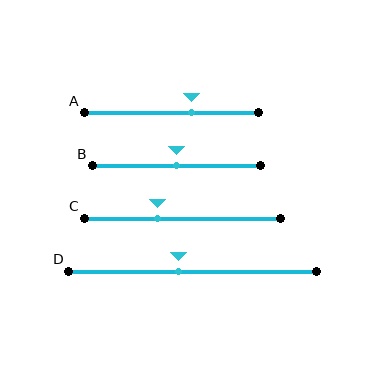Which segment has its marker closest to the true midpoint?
Segment B has its marker closest to the true midpoint.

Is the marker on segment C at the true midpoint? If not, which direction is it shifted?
No, the marker on segment C is shifted to the left by about 13% of the segment length.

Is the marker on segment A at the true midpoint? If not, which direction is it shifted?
No, the marker on segment A is shifted to the right by about 12% of the segment length.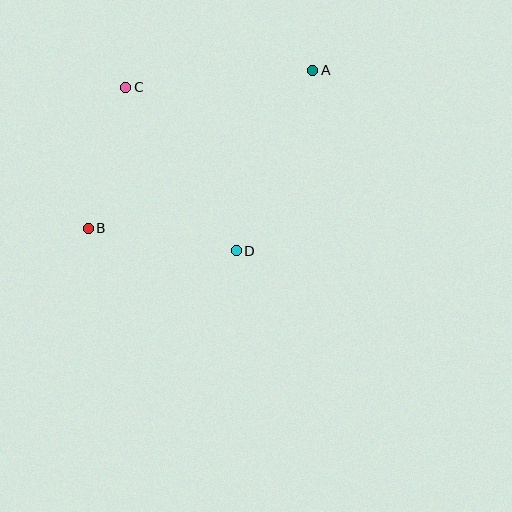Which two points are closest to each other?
Points B and C are closest to each other.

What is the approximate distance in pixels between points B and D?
The distance between B and D is approximately 150 pixels.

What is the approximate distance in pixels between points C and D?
The distance between C and D is approximately 197 pixels.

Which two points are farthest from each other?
Points A and B are farthest from each other.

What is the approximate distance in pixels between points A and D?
The distance between A and D is approximately 196 pixels.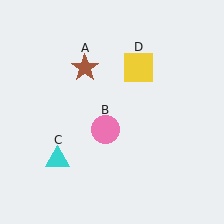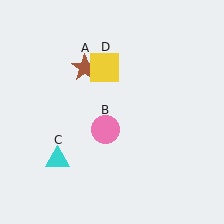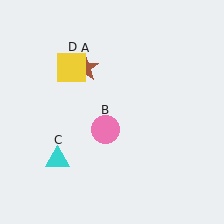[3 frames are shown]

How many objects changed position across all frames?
1 object changed position: yellow square (object D).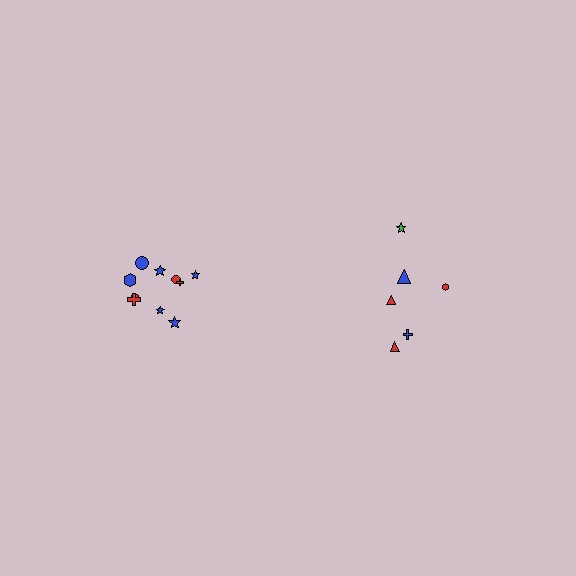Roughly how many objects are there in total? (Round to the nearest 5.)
Roughly 15 objects in total.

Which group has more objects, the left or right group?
The left group.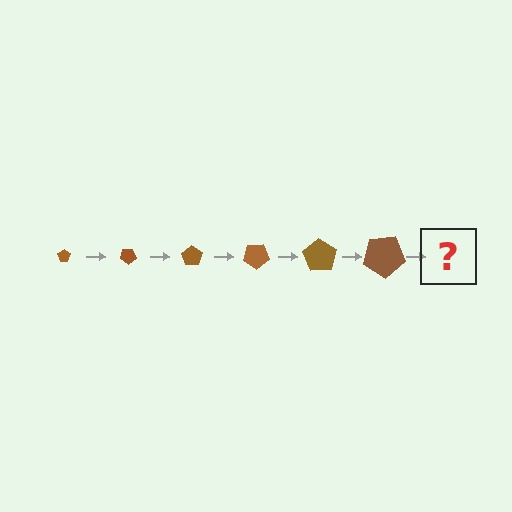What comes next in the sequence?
The next element should be a pentagon, larger than the previous one and rotated 210 degrees from the start.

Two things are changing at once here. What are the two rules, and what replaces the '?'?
The two rules are that the pentagon grows larger each step and it rotates 35 degrees each step. The '?' should be a pentagon, larger than the previous one and rotated 210 degrees from the start.